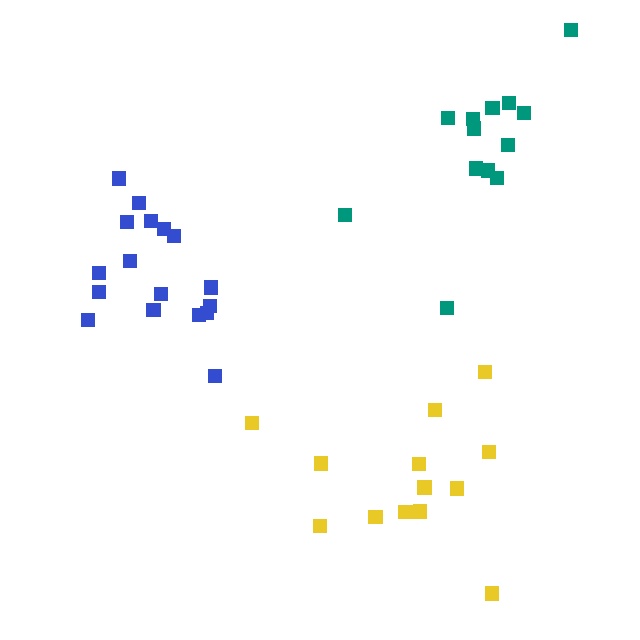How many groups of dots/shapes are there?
There are 3 groups.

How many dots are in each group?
Group 1: 13 dots, Group 2: 13 dots, Group 3: 17 dots (43 total).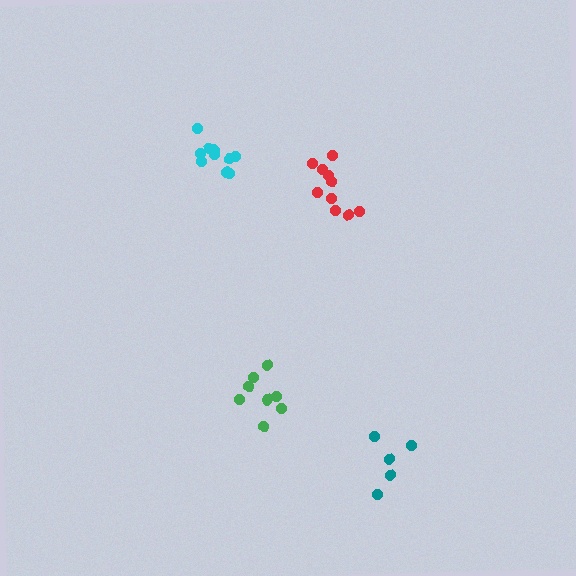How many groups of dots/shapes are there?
There are 4 groups.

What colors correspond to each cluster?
The clusters are colored: red, green, teal, cyan.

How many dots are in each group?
Group 1: 10 dots, Group 2: 8 dots, Group 3: 5 dots, Group 4: 10 dots (33 total).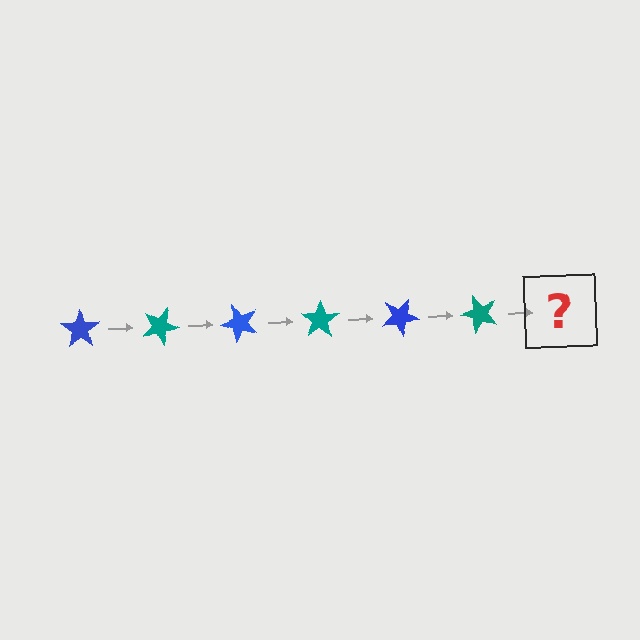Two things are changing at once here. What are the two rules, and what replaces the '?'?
The two rules are that it rotates 25 degrees each step and the color cycles through blue and teal. The '?' should be a blue star, rotated 150 degrees from the start.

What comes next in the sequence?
The next element should be a blue star, rotated 150 degrees from the start.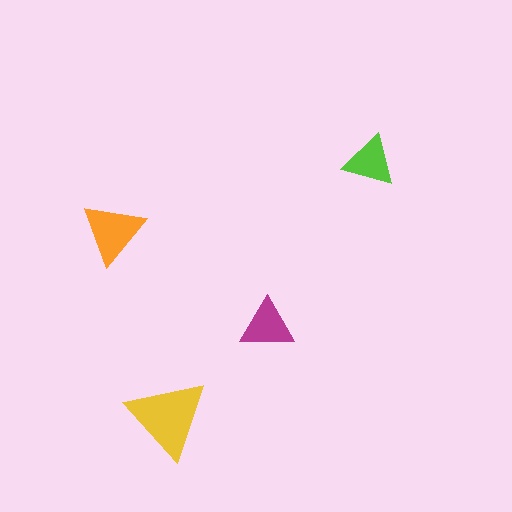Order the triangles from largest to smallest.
the yellow one, the orange one, the magenta one, the lime one.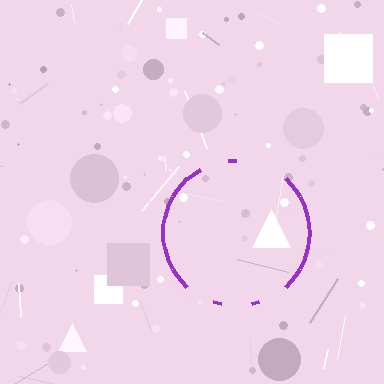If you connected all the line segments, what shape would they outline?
They would outline a circle.